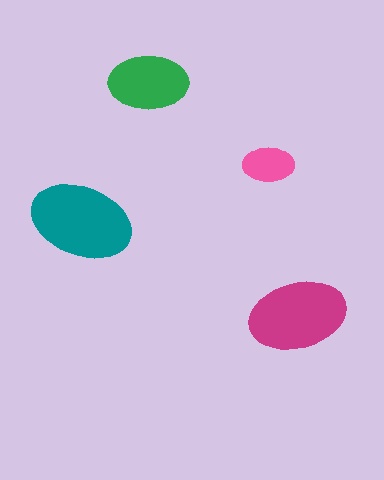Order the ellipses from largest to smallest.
the teal one, the magenta one, the green one, the pink one.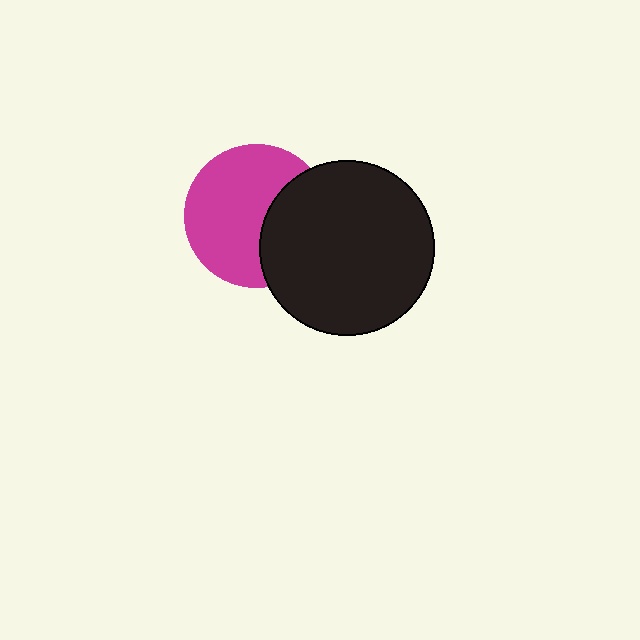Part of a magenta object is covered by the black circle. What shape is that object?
It is a circle.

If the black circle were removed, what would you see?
You would see the complete magenta circle.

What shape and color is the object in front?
The object in front is a black circle.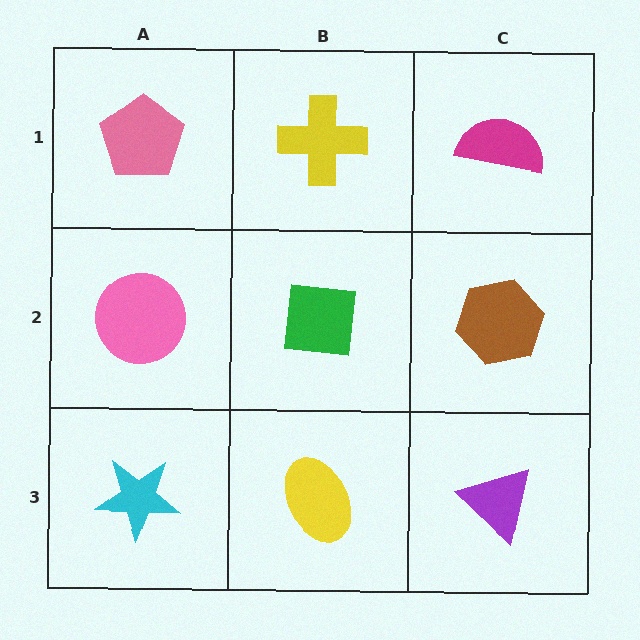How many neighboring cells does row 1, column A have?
2.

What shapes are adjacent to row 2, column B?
A yellow cross (row 1, column B), a yellow ellipse (row 3, column B), a pink circle (row 2, column A), a brown hexagon (row 2, column C).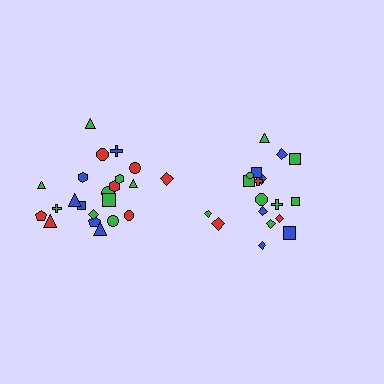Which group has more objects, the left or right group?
The left group.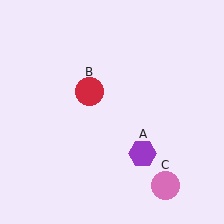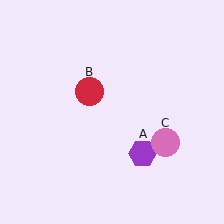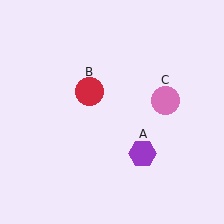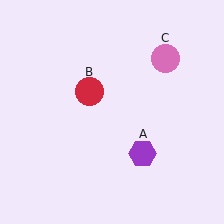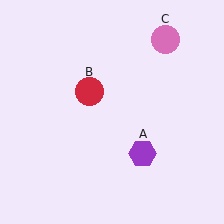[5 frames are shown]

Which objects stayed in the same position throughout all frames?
Purple hexagon (object A) and red circle (object B) remained stationary.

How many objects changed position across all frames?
1 object changed position: pink circle (object C).